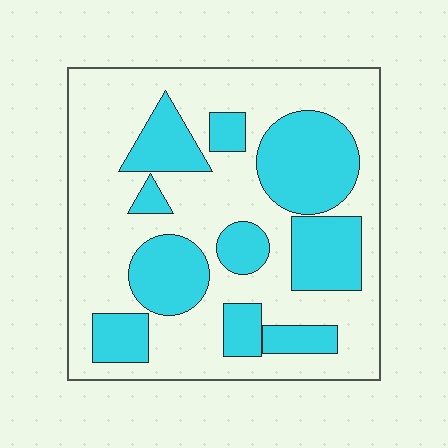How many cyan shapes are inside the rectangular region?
10.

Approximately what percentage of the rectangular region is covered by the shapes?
Approximately 35%.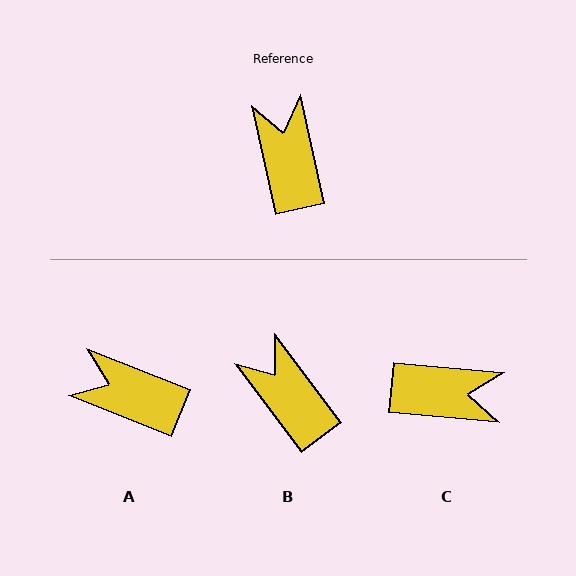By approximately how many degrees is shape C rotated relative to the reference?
Approximately 108 degrees clockwise.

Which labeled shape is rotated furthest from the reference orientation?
C, about 108 degrees away.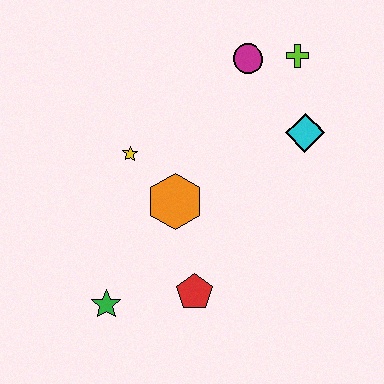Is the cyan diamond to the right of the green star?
Yes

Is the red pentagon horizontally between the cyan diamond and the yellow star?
Yes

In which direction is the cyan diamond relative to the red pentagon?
The cyan diamond is above the red pentagon.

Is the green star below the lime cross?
Yes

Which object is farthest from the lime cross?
The green star is farthest from the lime cross.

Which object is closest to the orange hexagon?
The yellow star is closest to the orange hexagon.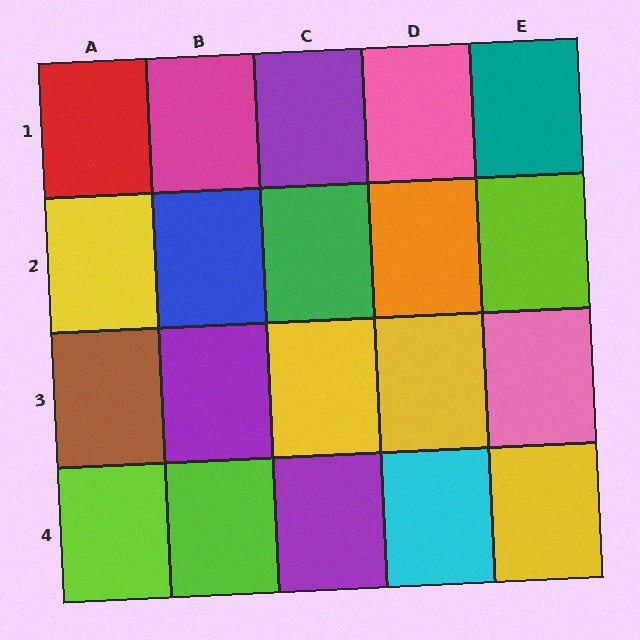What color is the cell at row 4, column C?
Purple.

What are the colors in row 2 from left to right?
Yellow, blue, green, orange, lime.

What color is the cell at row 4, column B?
Lime.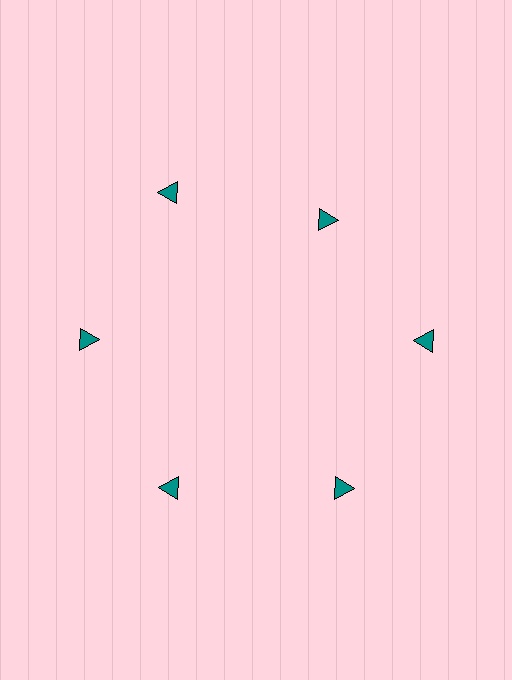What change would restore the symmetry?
The symmetry would be restored by moving it outward, back onto the ring so that all 6 triangles sit at equal angles and equal distance from the center.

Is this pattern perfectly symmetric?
No. The 6 teal triangles are arranged in a ring, but one element near the 1 o'clock position is pulled inward toward the center, breaking the 6-fold rotational symmetry.